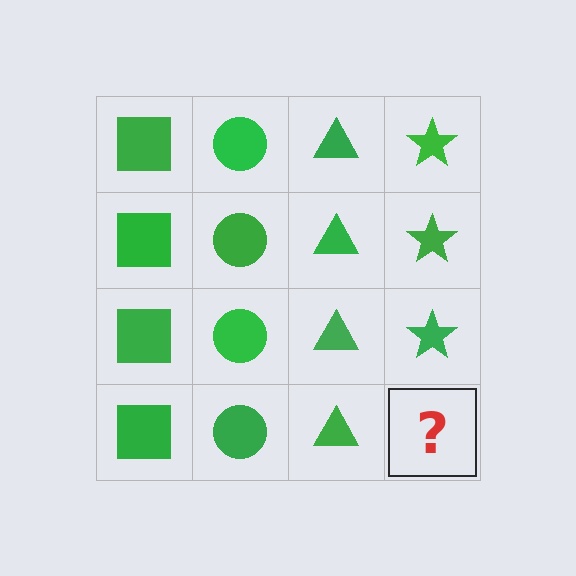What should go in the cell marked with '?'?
The missing cell should contain a green star.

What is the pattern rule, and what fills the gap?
The rule is that each column has a consistent shape. The gap should be filled with a green star.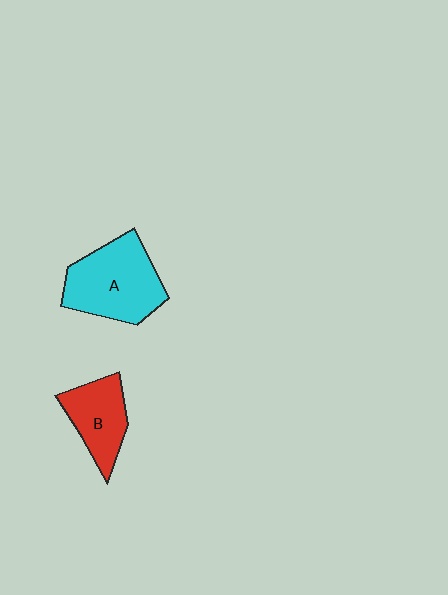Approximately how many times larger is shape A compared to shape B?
Approximately 1.5 times.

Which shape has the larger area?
Shape A (cyan).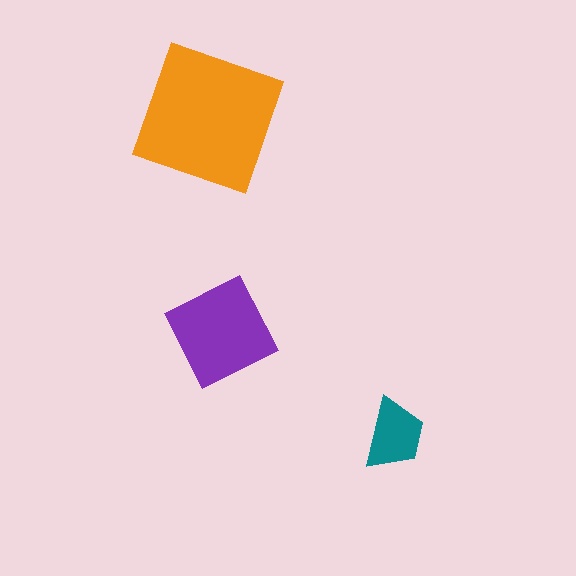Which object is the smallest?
The teal trapezoid.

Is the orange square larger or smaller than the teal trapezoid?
Larger.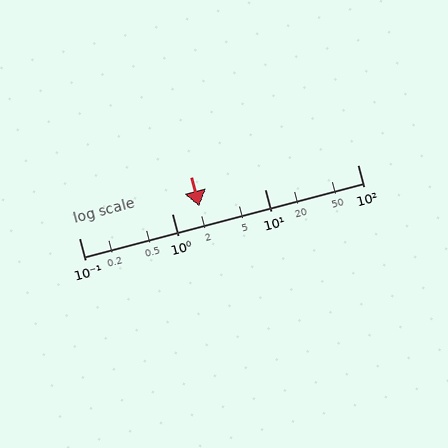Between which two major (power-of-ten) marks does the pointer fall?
The pointer is between 1 and 10.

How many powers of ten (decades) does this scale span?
The scale spans 3 decades, from 0.1 to 100.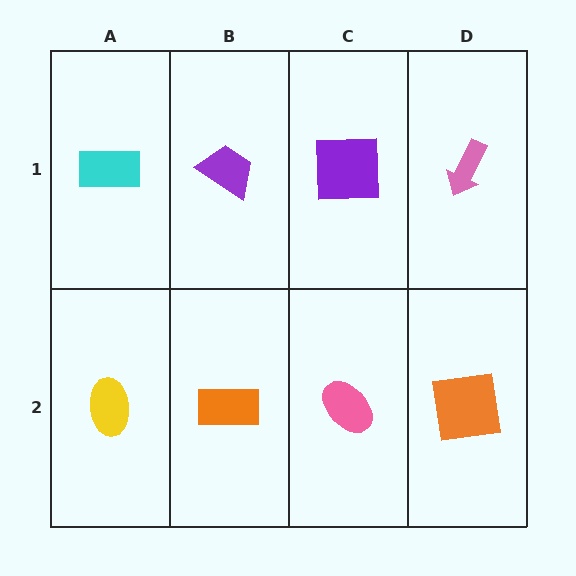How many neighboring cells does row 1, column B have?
3.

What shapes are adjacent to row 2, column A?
A cyan rectangle (row 1, column A), an orange rectangle (row 2, column B).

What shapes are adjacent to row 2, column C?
A purple square (row 1, column C), an orange rectangle (row 2, column B), an orange square (row 2, column D).